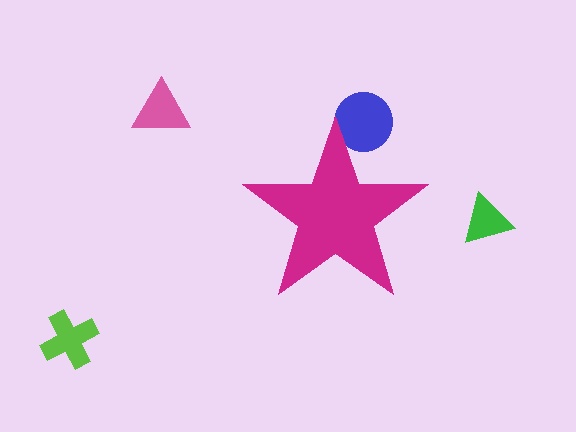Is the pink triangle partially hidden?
No, the pink triangle is fully visible.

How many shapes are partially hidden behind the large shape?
1 shape is partially hidden.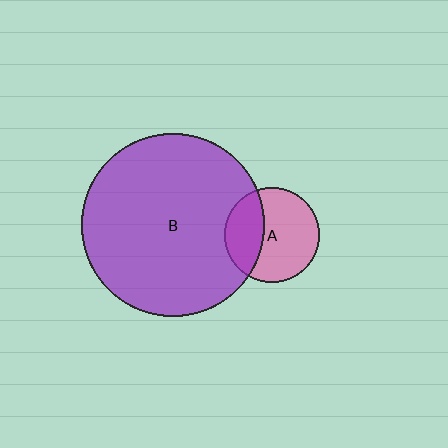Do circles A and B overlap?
Yes.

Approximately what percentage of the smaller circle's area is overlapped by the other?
Approximately 35%.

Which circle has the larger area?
Circle B (purple).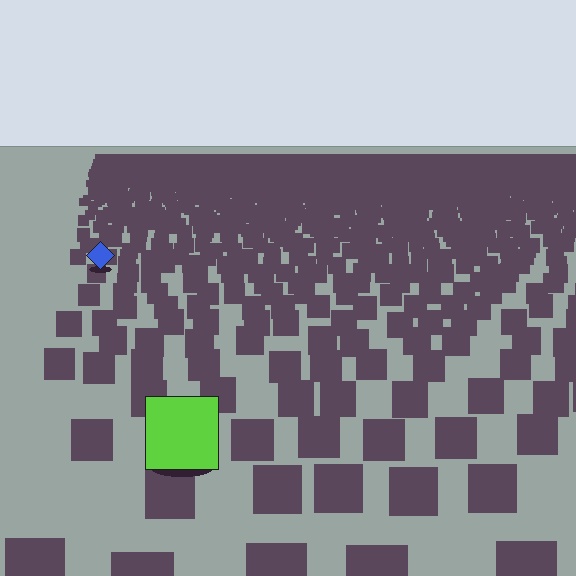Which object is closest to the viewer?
The lime square is closest. The texture marks near it are larger and more spread out.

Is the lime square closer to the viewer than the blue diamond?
Yes. The lime square is closer — you can tell from the texture gradient: the ground texture is coarser near it.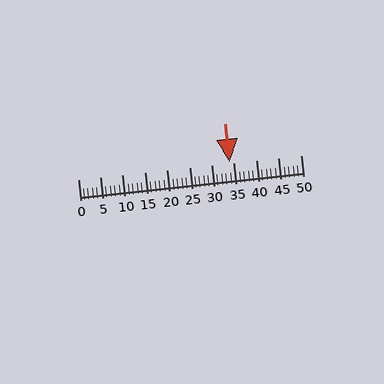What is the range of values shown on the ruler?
The ruler shows values from 0 to 50.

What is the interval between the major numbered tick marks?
The major tick marks are spaced 5 units apart.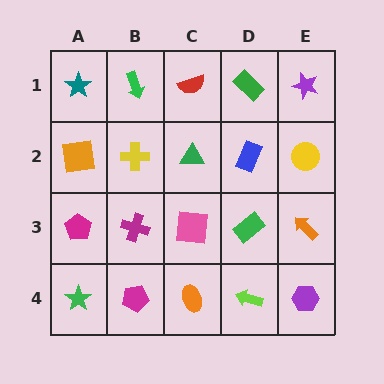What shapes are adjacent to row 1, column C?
A green triangle (row 2, column C), a green arrow (row 1, column B), a green rectangle (row 1, column D).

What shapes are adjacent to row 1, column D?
A blue rectangle (row 2, column D), a red semicircle (row 1, column C), a purple star (row 1, column E).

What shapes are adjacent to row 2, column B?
A green arrow (row 1, column B), a magenta cross (row 3, column B), an orange square (row 2, column A), a green triangle (row 2, column C).